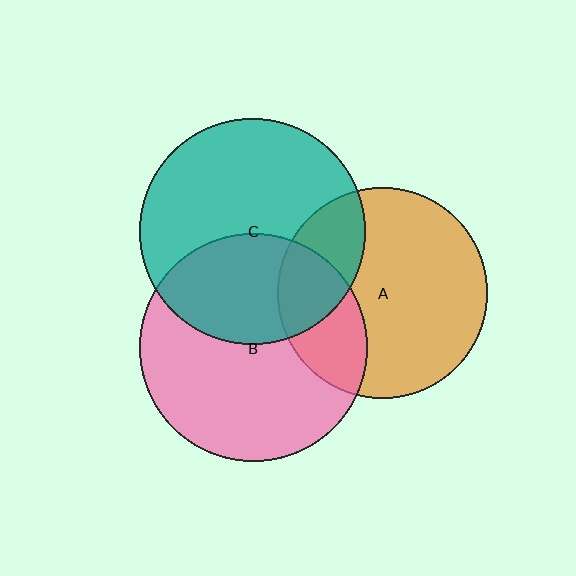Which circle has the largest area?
Circle B (pink).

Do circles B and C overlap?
Yes.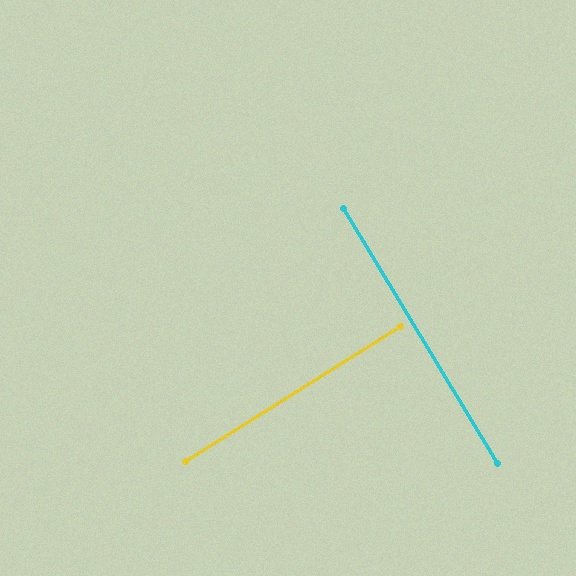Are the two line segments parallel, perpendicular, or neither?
Perpendicular — they meet at approximately 89°.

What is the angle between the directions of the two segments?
Approximately 89 degrees.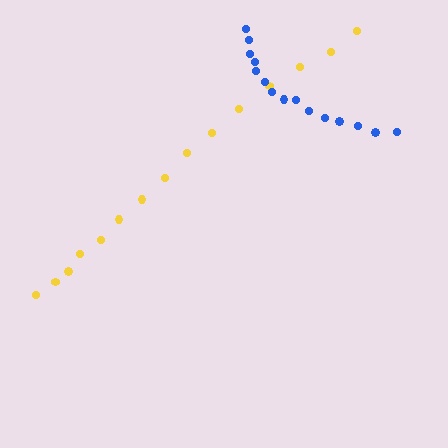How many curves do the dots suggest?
There are 2 distinct paths.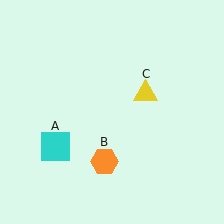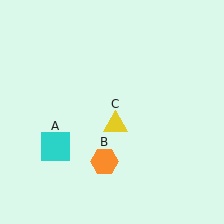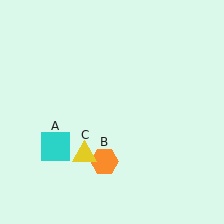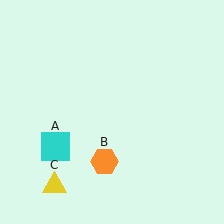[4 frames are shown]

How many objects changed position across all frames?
1 object changed position: yellow triangle (object C).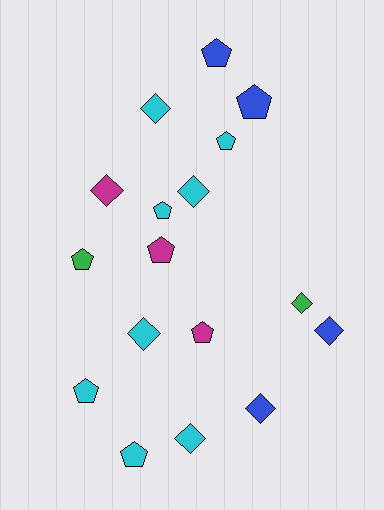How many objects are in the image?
There are 17 objects.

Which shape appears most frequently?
Pentagon, with 9 objects.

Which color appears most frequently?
Cyan, with 8 objects.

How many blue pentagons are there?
There are 2 blue pentagons.